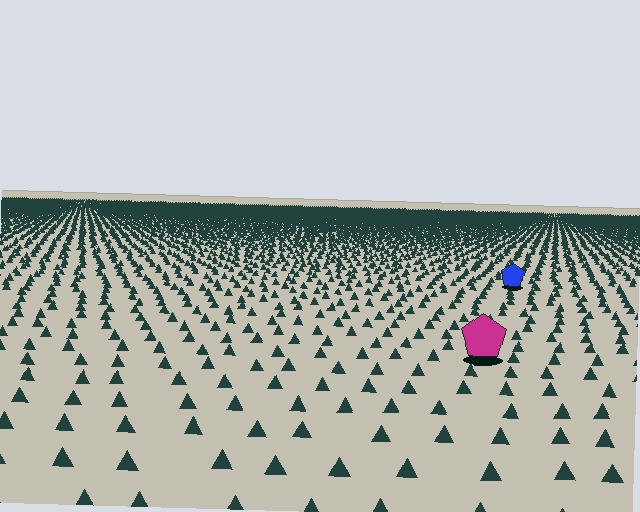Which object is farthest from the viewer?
The blue pentagon is farthest from the viewer. It appears smaller and the ground texture around it is denser.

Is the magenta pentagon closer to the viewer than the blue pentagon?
Yes. The magenta pentagon is closer — you can tell from the texture gradient: the ground texture is coarser near it.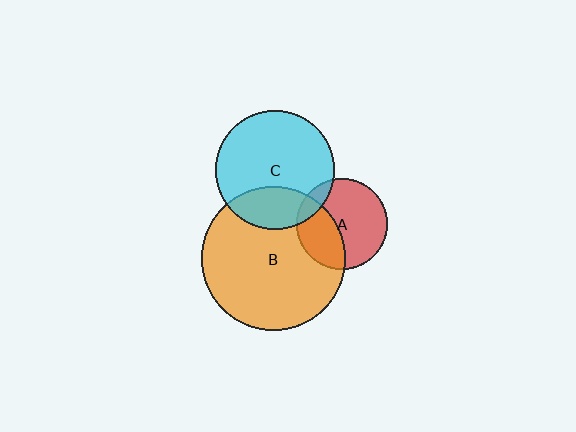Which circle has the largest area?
Circle B (orange).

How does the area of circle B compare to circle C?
Approximately 1.5 times.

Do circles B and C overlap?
Yes.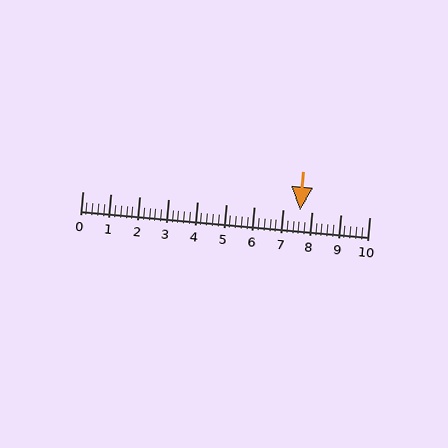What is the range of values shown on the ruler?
The ruler shows values from 0 to 10.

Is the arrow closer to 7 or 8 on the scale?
The arrow is closer to 8.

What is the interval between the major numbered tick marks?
The major tick marks are spaced 1 units apart.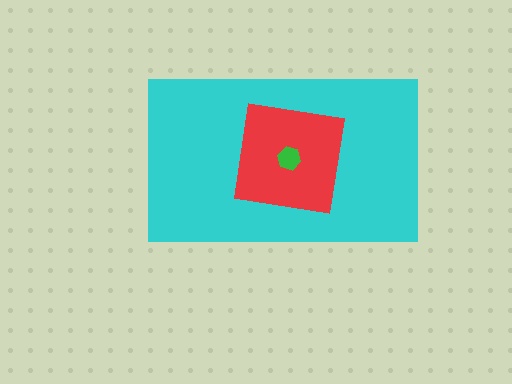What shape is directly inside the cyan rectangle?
The red square.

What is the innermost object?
The green hexagon.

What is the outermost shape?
The cyan rectangle.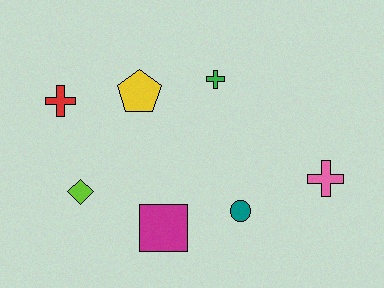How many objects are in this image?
There are 7 objects.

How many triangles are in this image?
There are no triangles.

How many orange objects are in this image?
There are no orange objects.